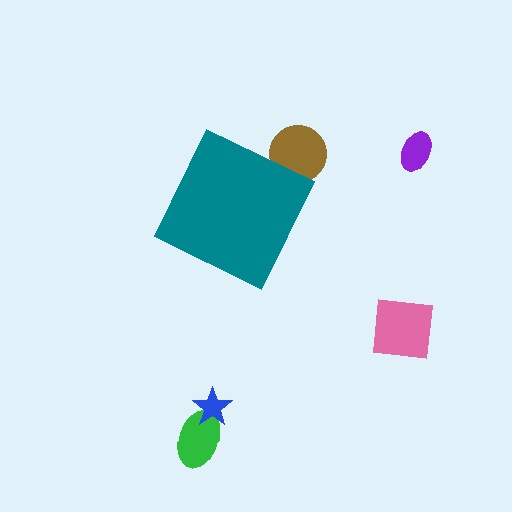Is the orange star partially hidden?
Yes, the orange star is partially hidden behind the teal diamond.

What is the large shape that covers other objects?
A teal diamond.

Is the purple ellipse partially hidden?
No, the purple ellipse is fully visible.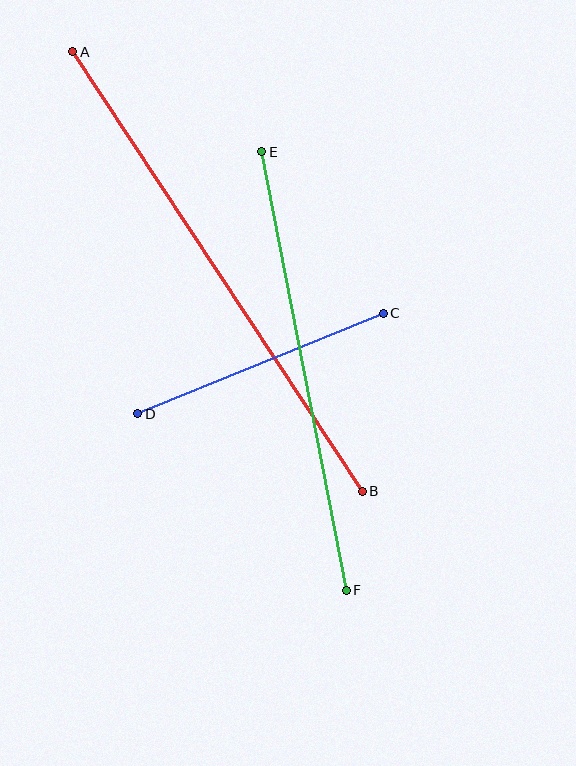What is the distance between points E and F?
The distance is approximately 446 pixels.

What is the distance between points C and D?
The distance is approximately 265 pixels.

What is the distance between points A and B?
The distance is approximately 526 pixels.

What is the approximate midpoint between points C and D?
The midpoint is at approximately (261, 363) pixels.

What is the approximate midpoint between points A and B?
The midpoint is at approximately (218, 272) pixels.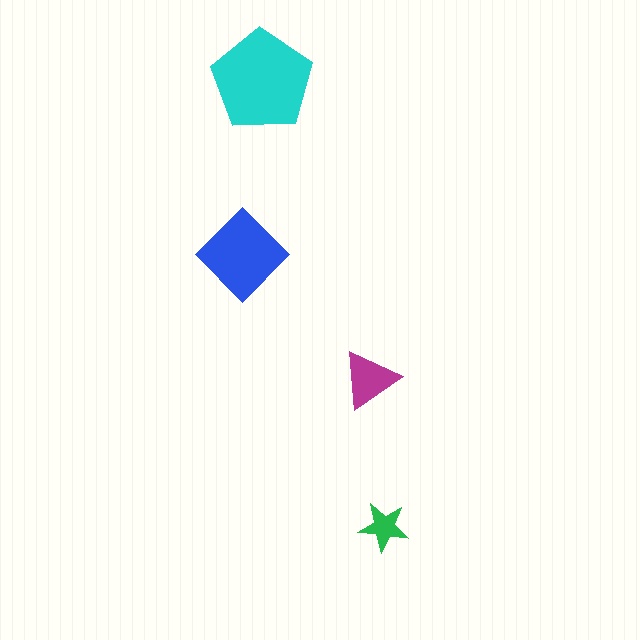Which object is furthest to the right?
The green star is rightmost.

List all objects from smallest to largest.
The green star, the magenta triangle, the blue diamond, the cyan pentagon.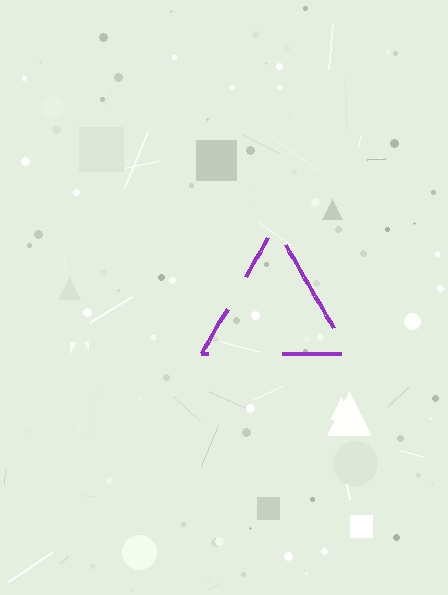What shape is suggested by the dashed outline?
The dashed outline suggests a triangle.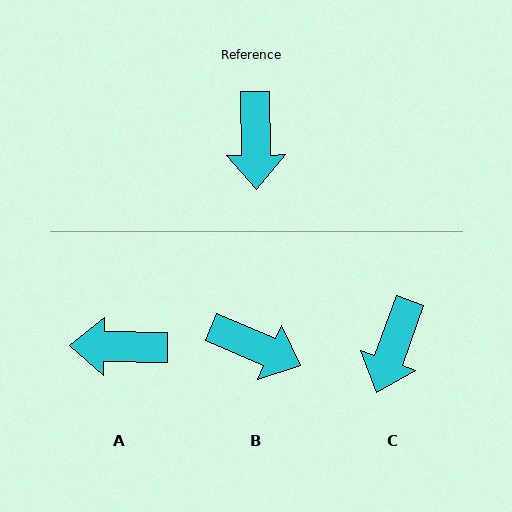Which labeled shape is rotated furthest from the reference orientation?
A, about 92 degrees away.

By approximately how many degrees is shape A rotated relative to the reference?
Approximately 92 degrees clockwise.